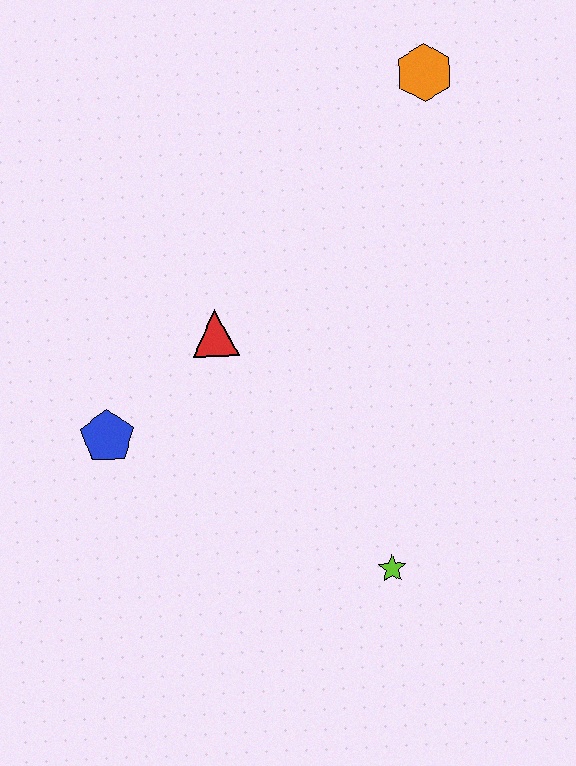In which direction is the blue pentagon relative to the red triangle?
The blue pentagon is to the left of the red triangle.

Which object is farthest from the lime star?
The orange hexagon is farthest from the lime star.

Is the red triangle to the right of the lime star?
No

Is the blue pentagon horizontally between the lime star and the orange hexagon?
No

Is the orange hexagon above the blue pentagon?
Yes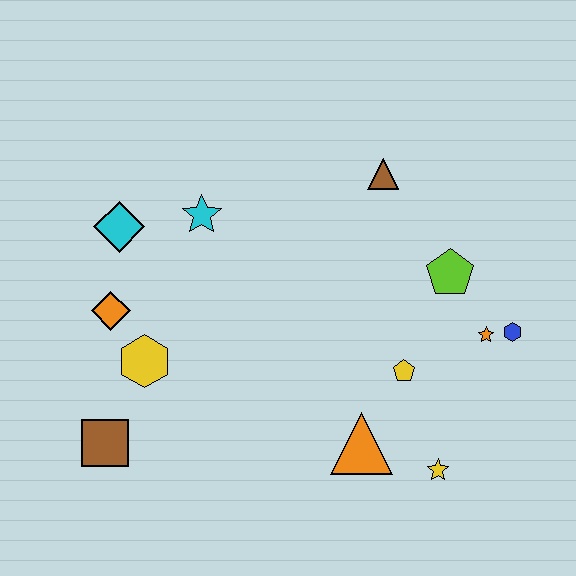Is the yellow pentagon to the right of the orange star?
No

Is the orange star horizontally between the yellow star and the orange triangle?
No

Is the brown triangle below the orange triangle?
No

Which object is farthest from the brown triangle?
The brown square is farthest from the brown triangle.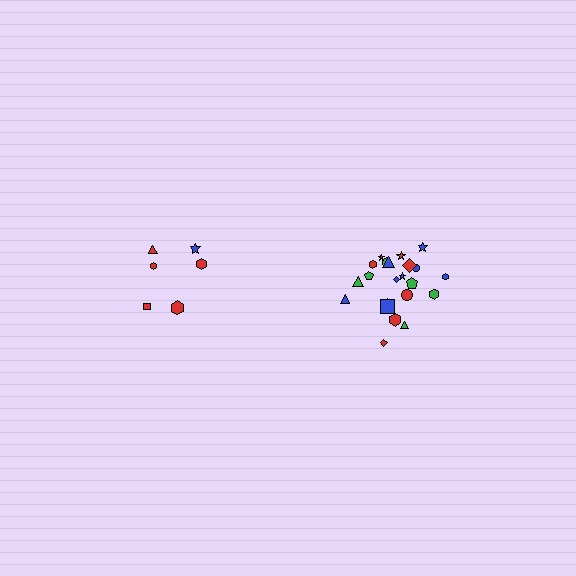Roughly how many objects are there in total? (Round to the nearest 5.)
Roughly 30 objects in total.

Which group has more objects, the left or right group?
The right group.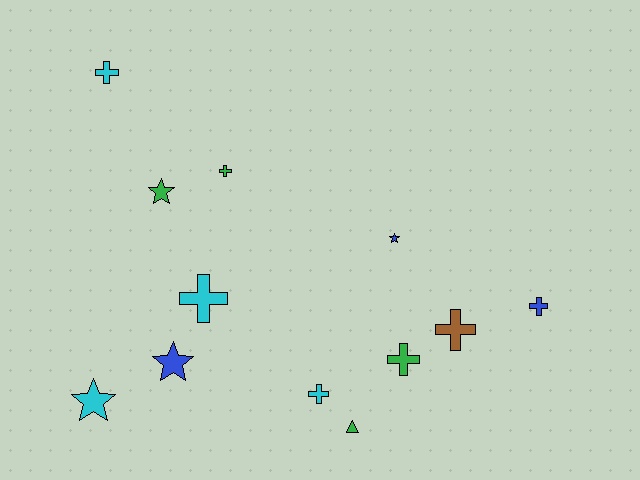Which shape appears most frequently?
Cross, with 7 objects.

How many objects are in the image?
There are 12 objects.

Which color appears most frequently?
Cyan, with 4 objects.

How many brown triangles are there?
There are no brown triangles.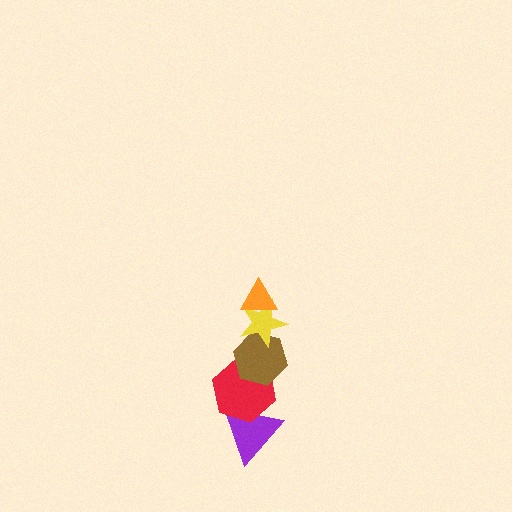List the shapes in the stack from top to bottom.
From top to bottom: the orange triangle, the yellow star, the brown hexagon, the red hexagon, the purple triangle.